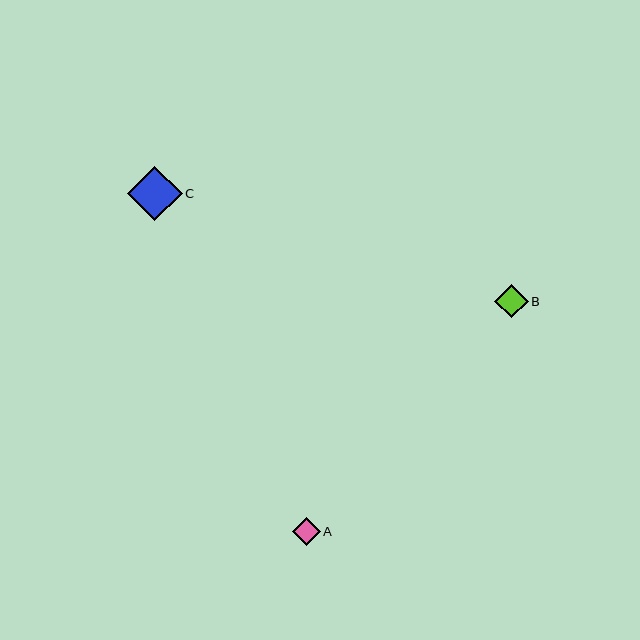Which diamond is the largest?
Diamond C is the largest with a size of approximately 54 pixels.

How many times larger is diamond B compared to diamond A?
Diamond B is approximately 1.2 times the size of diamond A.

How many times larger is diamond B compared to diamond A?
Diamond B is approximately 1.2 times the size of diamond A.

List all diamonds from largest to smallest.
From largest to smallest: C, B, A.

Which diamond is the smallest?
Diamond A is the smallest with a size of approximately 28 pixels.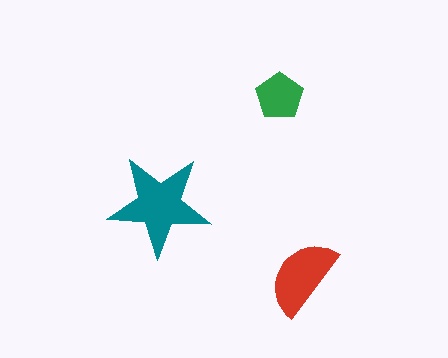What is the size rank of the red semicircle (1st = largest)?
2nd.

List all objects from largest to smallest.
The teal star, the red semicircle, the green pentagon.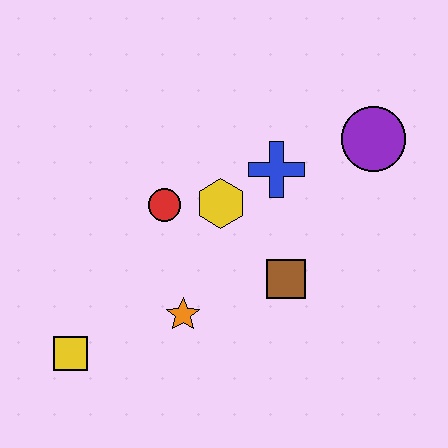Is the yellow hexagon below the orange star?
No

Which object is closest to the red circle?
The yellow hexagon is closest to the red circle.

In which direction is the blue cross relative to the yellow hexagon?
The blue cross is to the right of the yellow hexagon.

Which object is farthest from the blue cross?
The yellow square is farthest from the blue cross.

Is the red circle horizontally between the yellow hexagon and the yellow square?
Yes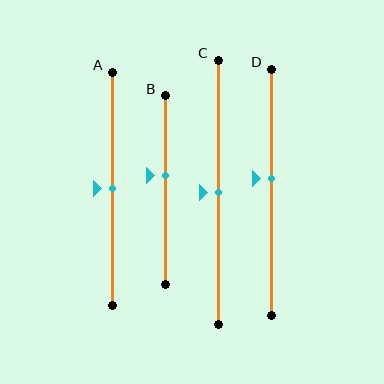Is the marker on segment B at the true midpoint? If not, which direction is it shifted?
No, the marker on segment B is shifted upward by about 8% of the segment length.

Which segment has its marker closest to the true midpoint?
Segment A has its marker closest to the true midpoint.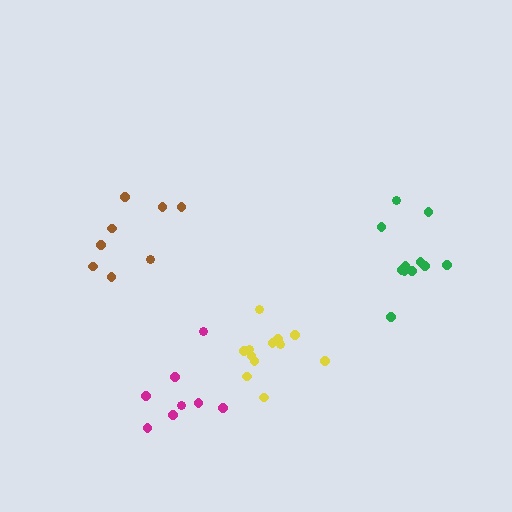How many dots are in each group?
Group 1: 8 dots, Group 2: 11 dots, Group 3: 8 dots, Group 4: 12 dots (39 total).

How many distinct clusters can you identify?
There are 4 distinct clusters.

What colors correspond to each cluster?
The clusters are colored: magenta, green, brown, yellow.